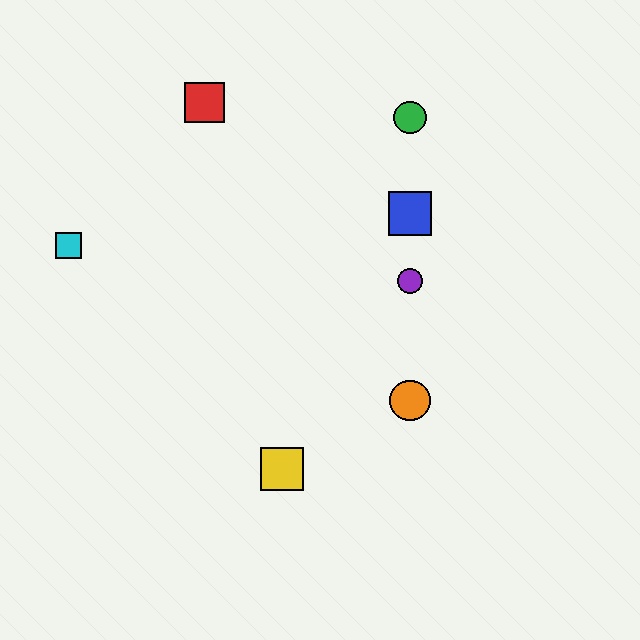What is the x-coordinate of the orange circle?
The orange circle is at x≈410.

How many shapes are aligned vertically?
4 shapes (the blue square, the green circle, the purple circle, the orange circle) are aligned vertically.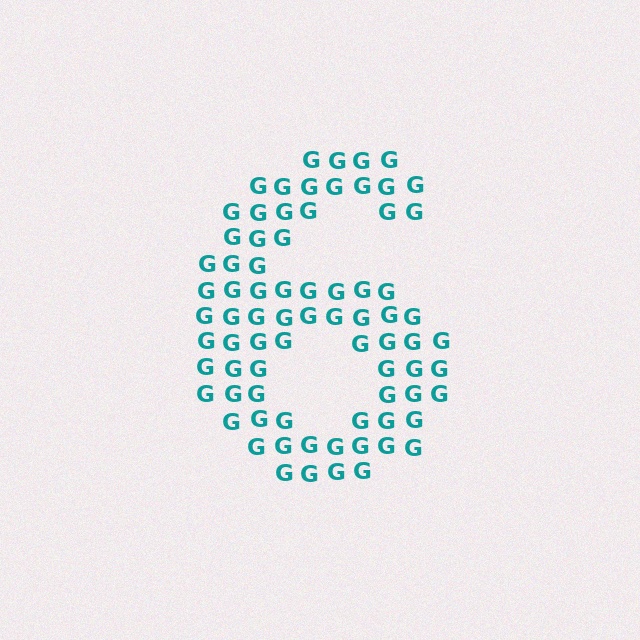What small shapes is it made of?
It is made of small letter G's.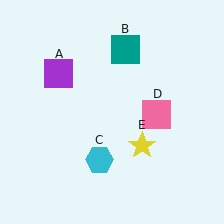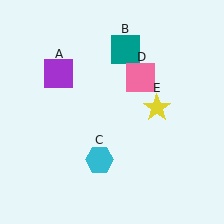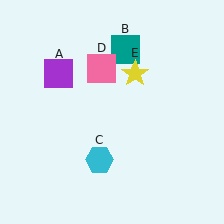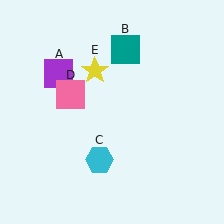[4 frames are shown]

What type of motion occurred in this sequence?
The pink square (object D), yellow star (object E) rotated counterclockwise around the center of the scene.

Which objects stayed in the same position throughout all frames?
Purple square (object A) and teal square (object B) and cyan hexagon (object C) remained stationary.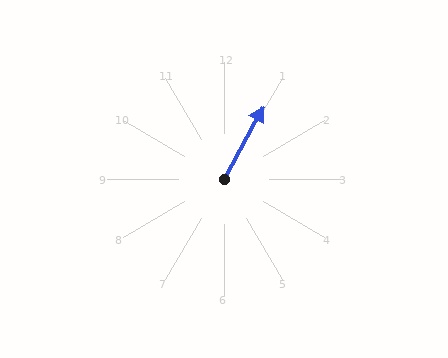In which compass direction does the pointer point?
Northeast.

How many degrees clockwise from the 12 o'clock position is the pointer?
Approximately 28 degrees.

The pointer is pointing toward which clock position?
Roughly 1 o'clock.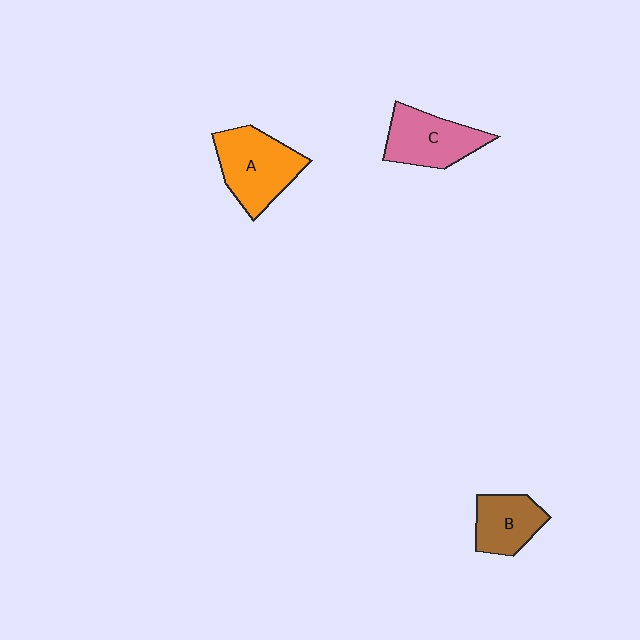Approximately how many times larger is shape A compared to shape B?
Approximately 1.5 times.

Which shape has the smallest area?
Shape B (brown).